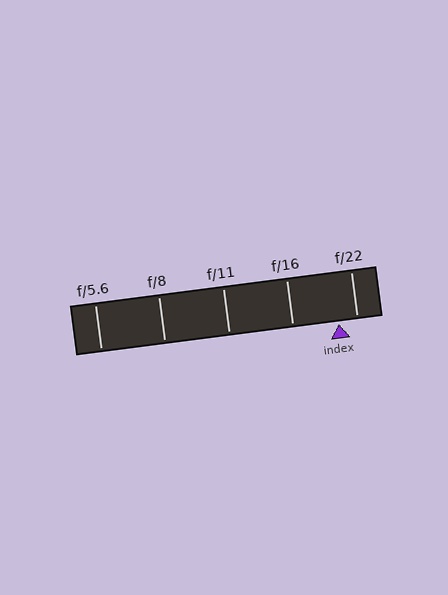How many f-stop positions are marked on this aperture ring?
There are 5 f-stop positions marked.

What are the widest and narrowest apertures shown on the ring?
The widest aperture shown is f/5.6 and the narrowest is f/22.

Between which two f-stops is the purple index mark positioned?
The index mark is between f/16 and f/22.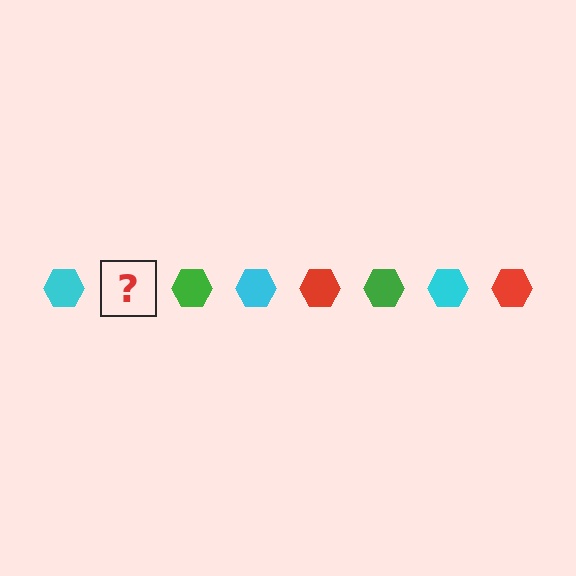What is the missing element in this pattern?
The missing element is a red hexagon.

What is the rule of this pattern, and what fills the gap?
The rule is that the pattern cycles through cyan, red, green hexagons. The gap should be filled with a red hexagon.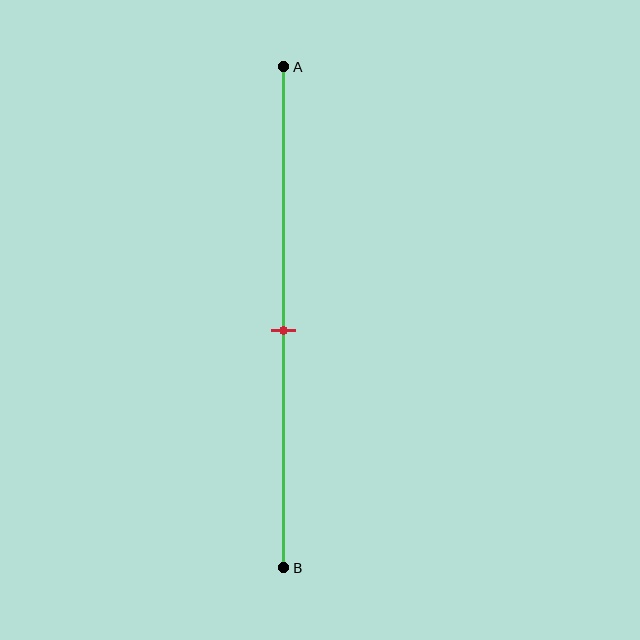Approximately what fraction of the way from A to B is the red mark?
The red mark is approximately 55% of the way from A to B.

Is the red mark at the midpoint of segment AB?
Yes, the mark is approximately at the midpoint.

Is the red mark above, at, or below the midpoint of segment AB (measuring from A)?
The red mark is approximately at the midpoint of segment AB.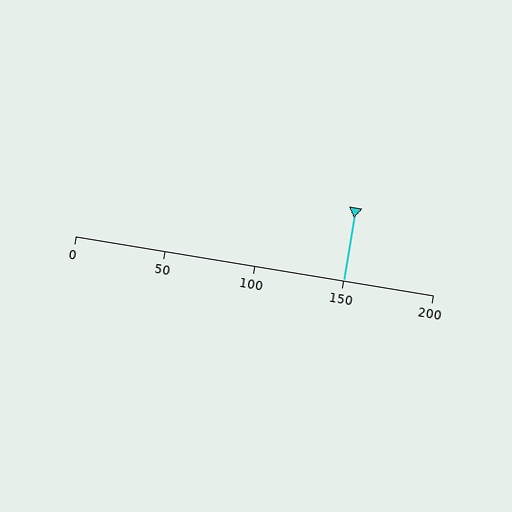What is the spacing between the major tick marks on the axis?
The major ticks are spaced 50 apart.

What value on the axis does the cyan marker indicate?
The marker indicates approximately 150.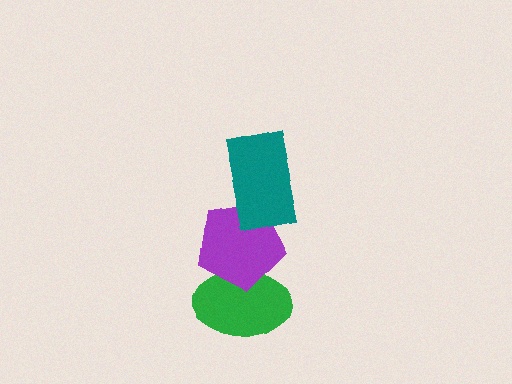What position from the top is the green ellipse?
The green ellipse is 3rd from the top.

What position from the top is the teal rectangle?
The teal rectangle is 1st from the top.